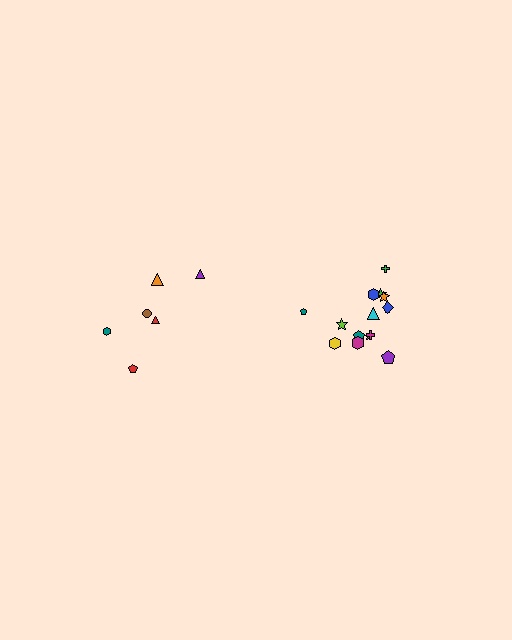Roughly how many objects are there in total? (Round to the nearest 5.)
Roughly 20 objects in total.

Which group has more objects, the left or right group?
The right group.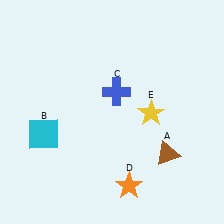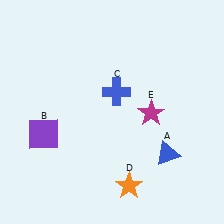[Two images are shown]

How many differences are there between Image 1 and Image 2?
There are 3 differences between the two images.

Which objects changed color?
A changed from brown to blue. B changed from cyan to purple. E changed from yellow to magenta.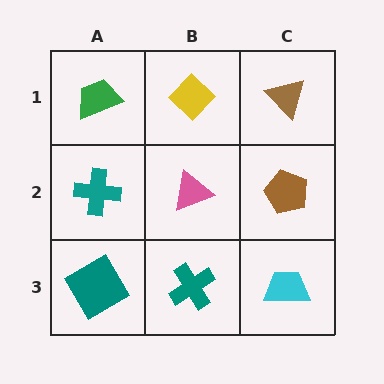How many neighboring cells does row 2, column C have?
3.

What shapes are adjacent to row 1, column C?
A brown pentagon (row 2, column C), a yellow diamond (row 1, column B).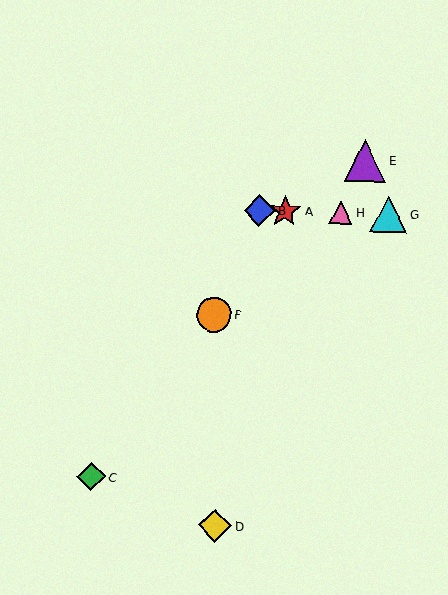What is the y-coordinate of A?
Object A is at y≈211.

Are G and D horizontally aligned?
No, G is at y≈214 and D is at y≈526.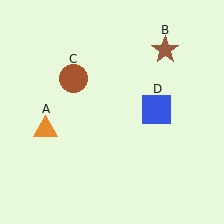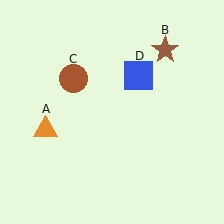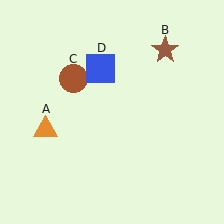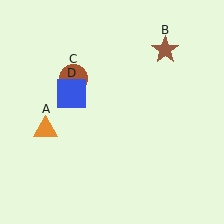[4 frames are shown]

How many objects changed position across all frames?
1 object changed position: blue square (object D).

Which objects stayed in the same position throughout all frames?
Orange triangle (object A) and brown star (object B) and brown circle (object C) remained stationary.